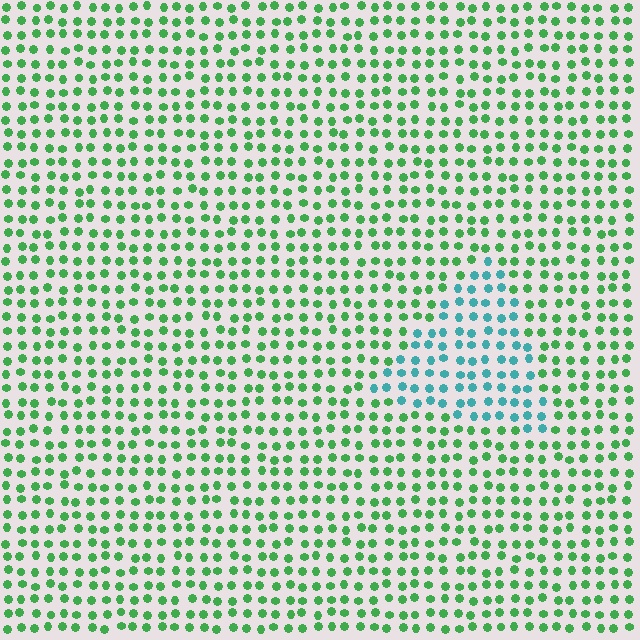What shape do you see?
I see a triangle.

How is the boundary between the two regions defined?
The boundary is defined purely by a slight shift in hue (about 53 degrees). Spacing, size, and orientation are identical on both sides.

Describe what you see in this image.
The image is filled with small green elements in a uniform arrangement. A triangle-shaped region is visible where the elements are tinted to a slightly different hue, forming a subtle color boundary.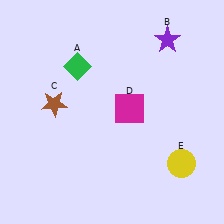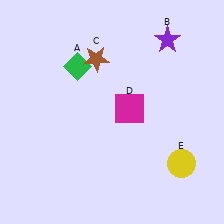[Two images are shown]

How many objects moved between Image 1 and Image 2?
1 object moved between the two images.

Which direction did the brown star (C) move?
The brown star (C) moved up.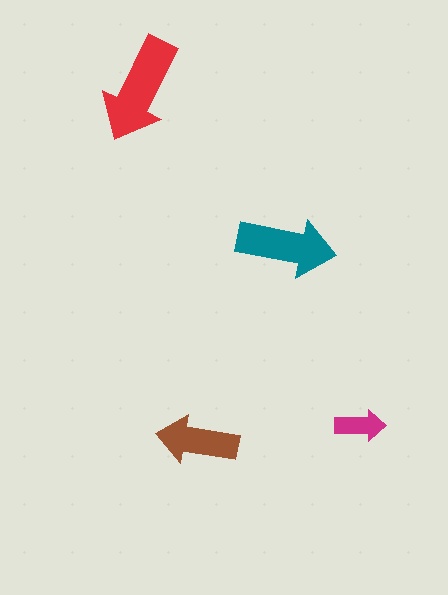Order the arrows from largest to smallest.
the red one, the teal one, the brown one, the magenta one.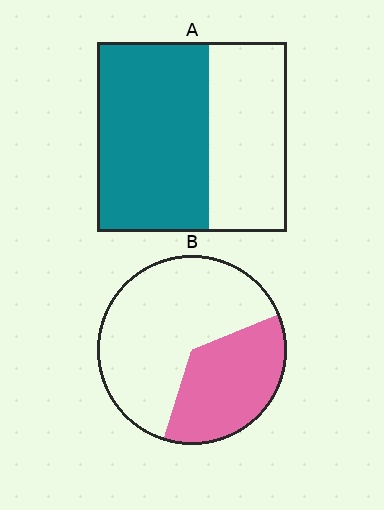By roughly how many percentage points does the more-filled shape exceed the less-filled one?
By roughly 25 percentage points (A over B).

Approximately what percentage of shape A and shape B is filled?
A is approximately 60% and B is approximately 35%.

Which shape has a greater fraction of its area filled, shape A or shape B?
Shape A.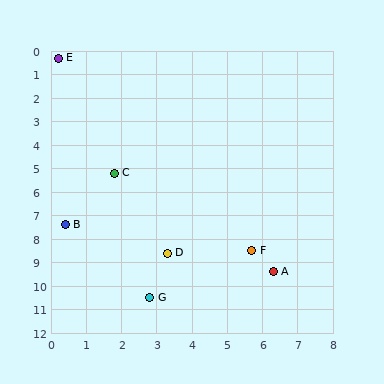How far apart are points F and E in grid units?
Points F and E are about 9.9 grid units apart.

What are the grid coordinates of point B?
Point B is at approximately (0.4, 7.4).